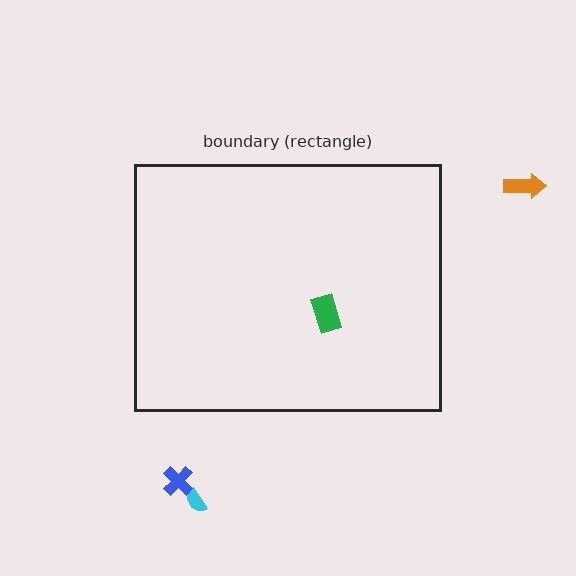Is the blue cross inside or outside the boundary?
Outside.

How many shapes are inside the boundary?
1 inside, 3 outside.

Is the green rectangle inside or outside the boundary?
Inside.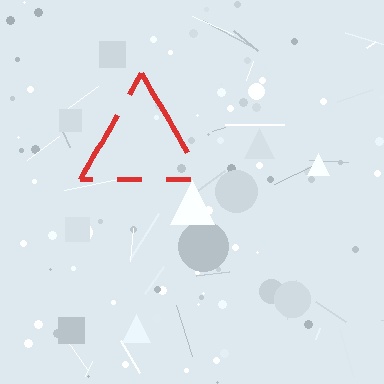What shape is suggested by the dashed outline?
The dashed outline suggests a triangle.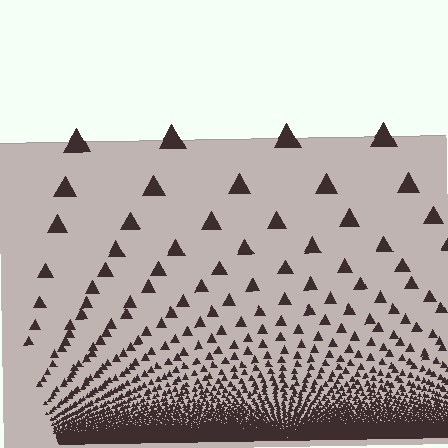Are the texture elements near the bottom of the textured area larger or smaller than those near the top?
Smaller. The gradient is inverted — elements near the bottom are smaller and denser.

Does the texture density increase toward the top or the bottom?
Density increases toward the bottom.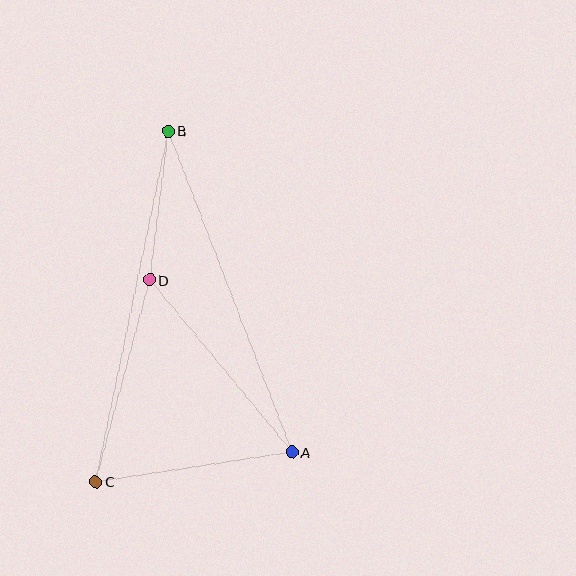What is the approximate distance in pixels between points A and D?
The distance between A and D is approximately 224 pixels.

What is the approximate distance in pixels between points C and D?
The distance between C and D is approximately 209 pixels.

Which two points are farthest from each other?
Points B and C are farthest from each other.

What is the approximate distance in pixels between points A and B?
The distance between A and B is approximately 345 pixels.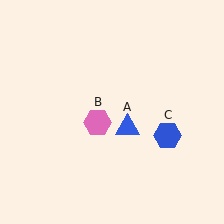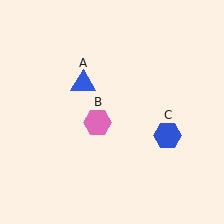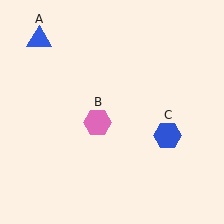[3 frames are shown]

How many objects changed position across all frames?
1 object changed position: blue triangle (object A).